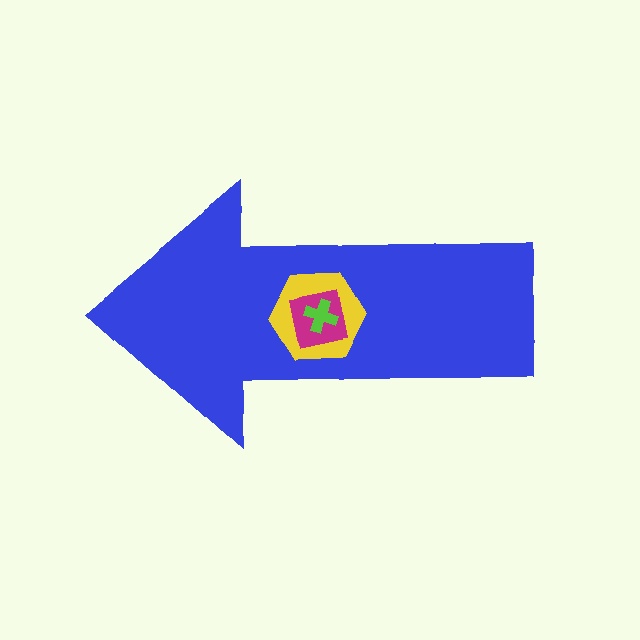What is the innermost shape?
The lime cross.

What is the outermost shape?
The blue arrow.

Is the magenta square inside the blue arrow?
Yes.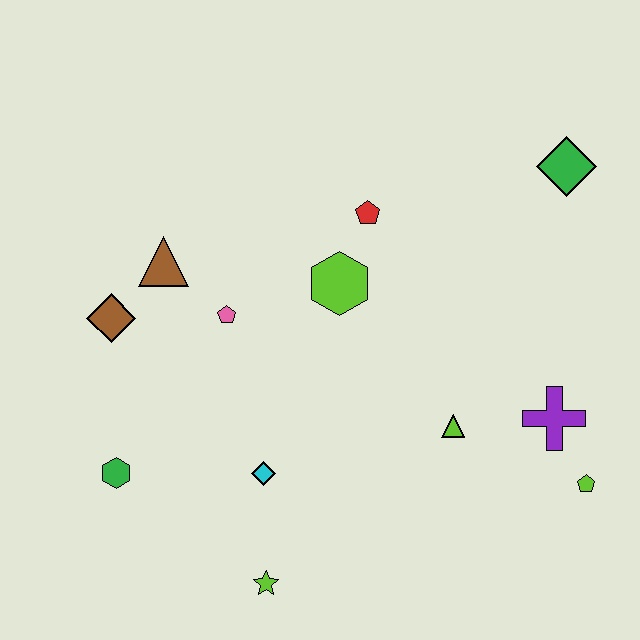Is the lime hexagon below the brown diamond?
No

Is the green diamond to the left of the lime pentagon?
Yes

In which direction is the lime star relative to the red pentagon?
The lime star is below the red pentagon.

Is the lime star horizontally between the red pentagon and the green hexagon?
Yes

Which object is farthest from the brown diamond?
The lime pentagon is farthest from the brown diamond.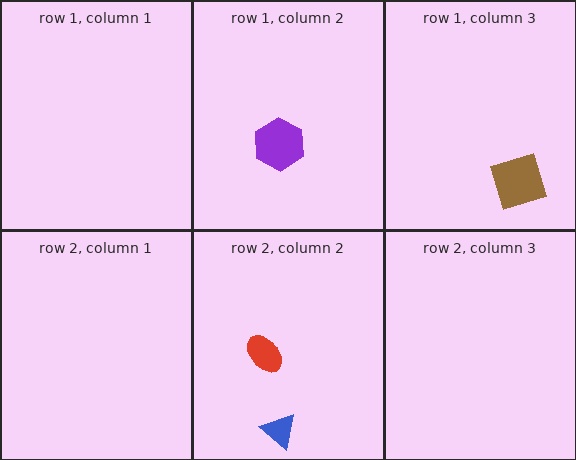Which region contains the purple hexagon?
The row 1, column 2 region.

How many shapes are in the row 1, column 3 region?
1.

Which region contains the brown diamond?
The row 1, column 3 region.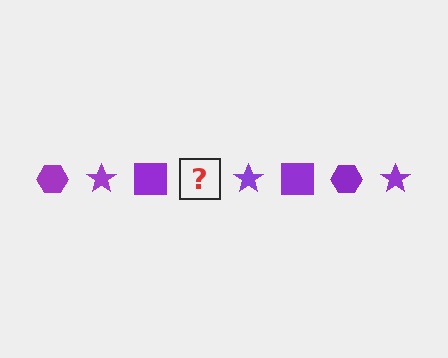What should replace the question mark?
The question mark should be replaced with a purple hexagon.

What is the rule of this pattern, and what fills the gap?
The rule is that the pattern cycles through hexagon, star, square shapes in purple. The gap should be filled with a purple hexagon.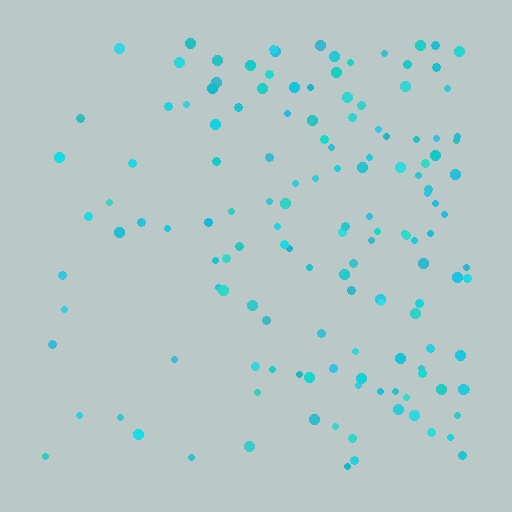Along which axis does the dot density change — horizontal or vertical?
Horizontal.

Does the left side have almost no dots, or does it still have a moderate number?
Still a moderate number, just noticeably fewer than the right.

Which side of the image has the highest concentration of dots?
The right.